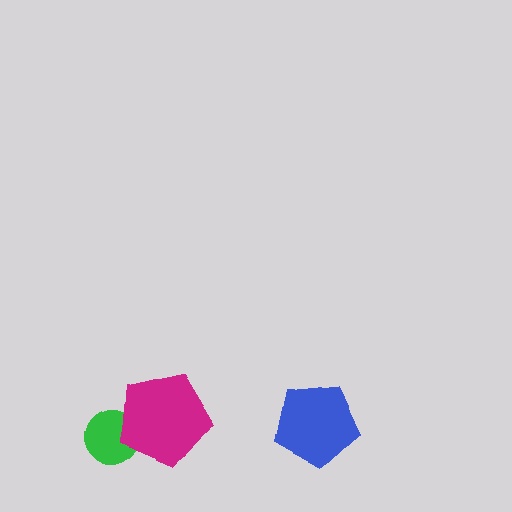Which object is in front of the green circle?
The magenta pentagon is in front of the green circle.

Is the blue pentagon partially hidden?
No, no other shape covers it.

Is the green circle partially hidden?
Yes, it is partially covered by another shape.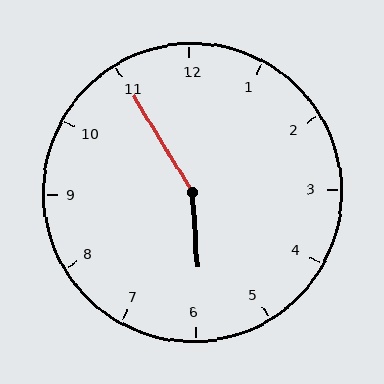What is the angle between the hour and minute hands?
Approximately 152 degrees.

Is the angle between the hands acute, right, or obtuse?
It is obtuse.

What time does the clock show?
5:55.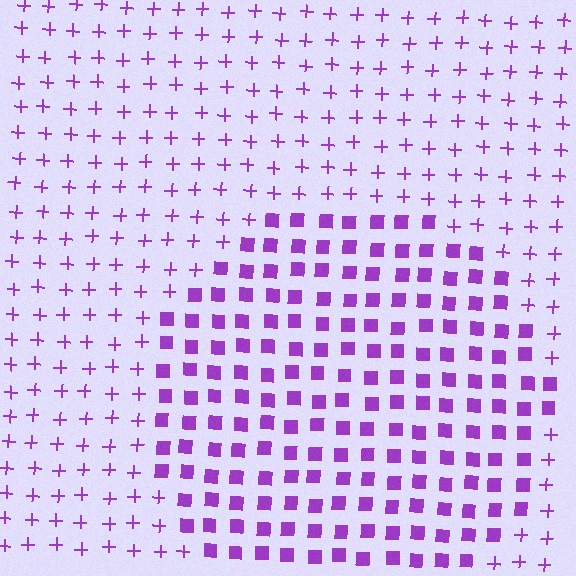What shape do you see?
I see a circle.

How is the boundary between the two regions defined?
The boundary is defined by a change in element shape: squares inside vs. plus signs outside. All elements share the same color and spacing.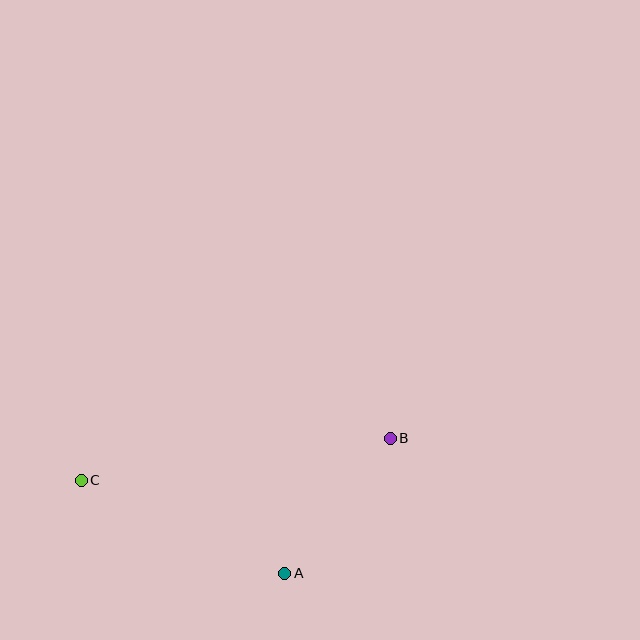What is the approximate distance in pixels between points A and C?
The distance between A and C is approximately 224 pixels.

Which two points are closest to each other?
Points A and B are closest to each other.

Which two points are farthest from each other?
Points B and C are farthest from each other.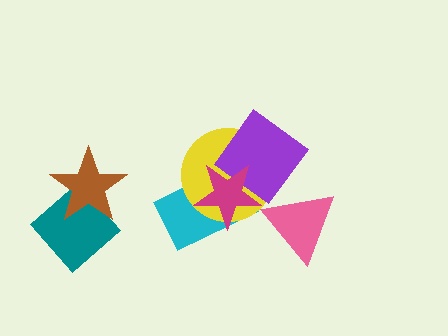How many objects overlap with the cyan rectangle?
2 objects overlap with the cyan rectangle.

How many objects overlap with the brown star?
1 object overlaps with the brown star.